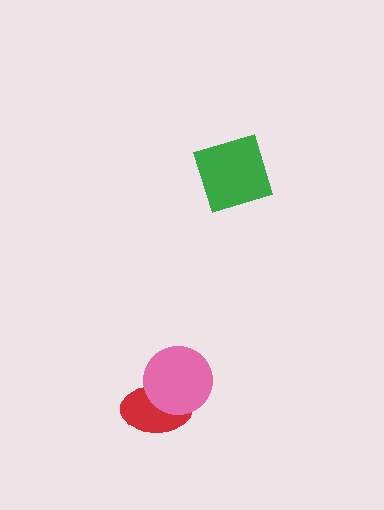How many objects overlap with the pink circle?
1 object overlaps with the pink circle.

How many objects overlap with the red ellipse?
1 object overlaps with the red ellipse.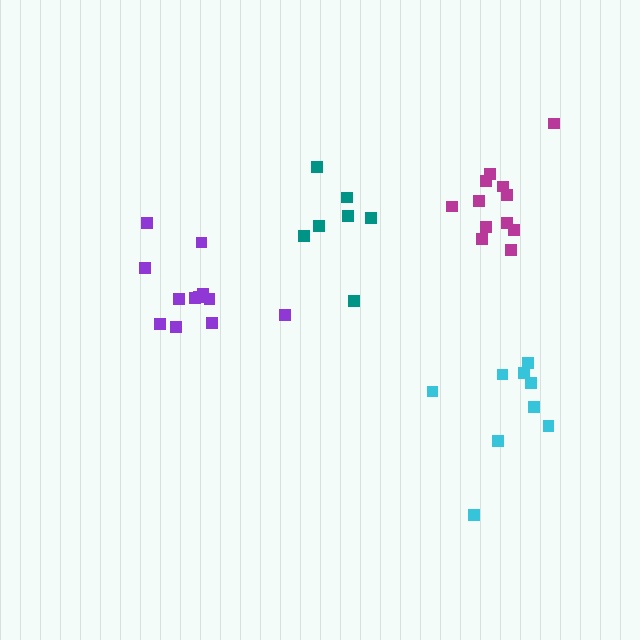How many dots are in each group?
Group 1: 12 dots, Group 2: 12 dots, Group 3: 7 dots, Group 4: 9 dots (40 total).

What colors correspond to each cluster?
The clusters are colored: purple, magenta, teal, cyan.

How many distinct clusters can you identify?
There are 4 distinct clusters.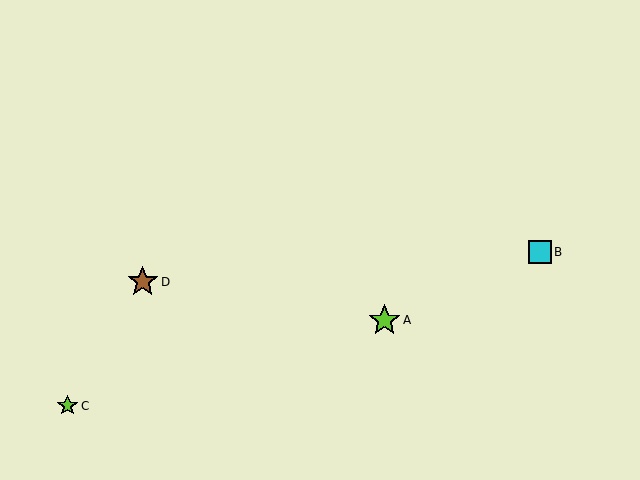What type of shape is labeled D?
Shape D is a brown star.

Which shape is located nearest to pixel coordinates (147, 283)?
The brown star (labeled D) at (143, 282) is nearest to that location.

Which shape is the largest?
The lime star (labeled A) is the largest.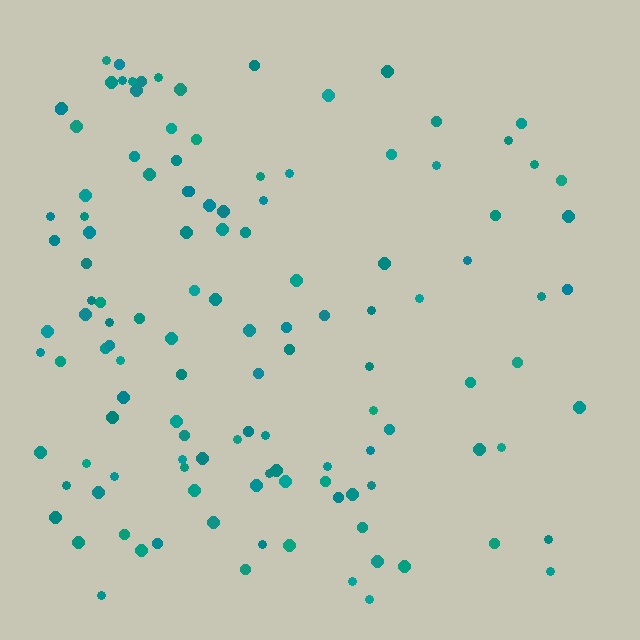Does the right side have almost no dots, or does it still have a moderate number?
Still a moderate number, just noticeably fewer than the left.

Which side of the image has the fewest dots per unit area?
The right.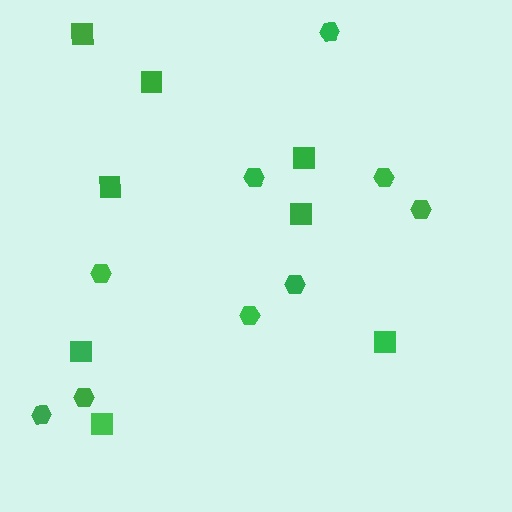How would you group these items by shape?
There are 2 groups: one group of squares (8) and one group of hexagons (9).